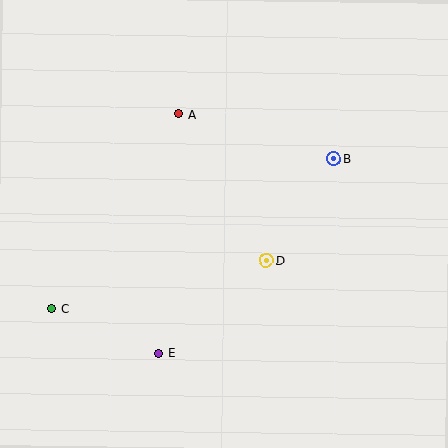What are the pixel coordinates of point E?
Point E is at (159, 354).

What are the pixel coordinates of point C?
Point C is at (52, 309).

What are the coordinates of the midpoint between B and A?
The midpoint between B and A is at (256, 136).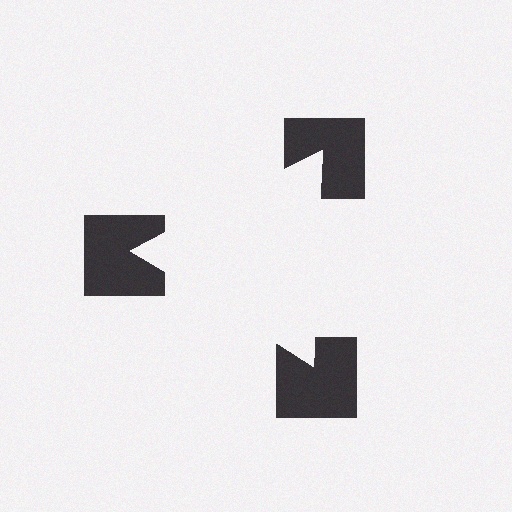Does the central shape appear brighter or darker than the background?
It typically appears slightly brighter than the background, even though no actual brightness change is drawn.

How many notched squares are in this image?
There are 3 — one at each vertex of the illusory triangle.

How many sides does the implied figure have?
3 sides.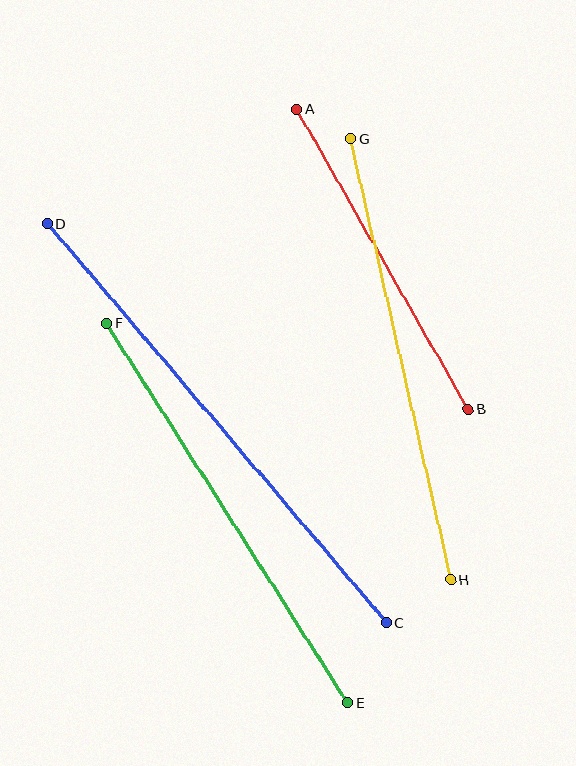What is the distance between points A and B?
The distance is approximately 345 pixels.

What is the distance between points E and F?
The distance is approximately 450 pixels.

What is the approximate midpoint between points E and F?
The midpoint is at approximately (227, 513) pixels.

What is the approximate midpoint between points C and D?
The midpoint is at approximately (217, 423) pixels.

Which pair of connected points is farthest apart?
Points C and D are farthest apart.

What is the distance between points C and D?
The distance is approximately 524 pixels.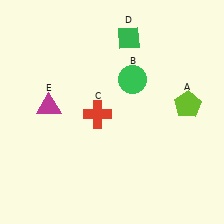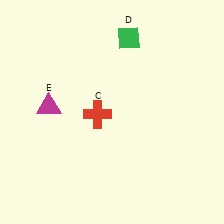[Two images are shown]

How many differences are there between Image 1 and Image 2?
There are 2 differences between the two images.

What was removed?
The green circle (B), the lime pentagon (A) were removed in Image 2.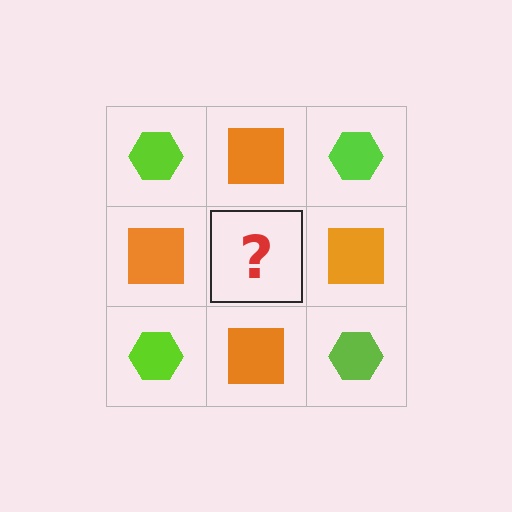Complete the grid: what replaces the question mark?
The question mark should be replaced with a lime hexagon.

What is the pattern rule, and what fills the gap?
The rule is that it alternates lime hexagon and orange square in a checkerboard pattern. The gap should be filled with a lime hexagon.